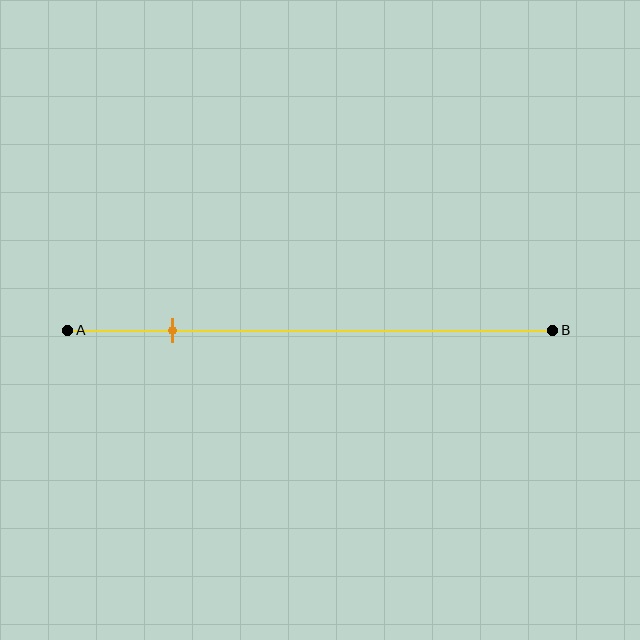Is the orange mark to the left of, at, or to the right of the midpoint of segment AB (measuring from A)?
The orange mark is to the left of the midpoint of segment AB.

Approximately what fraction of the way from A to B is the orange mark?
The orange mark is approximately 20% of the way from A to B.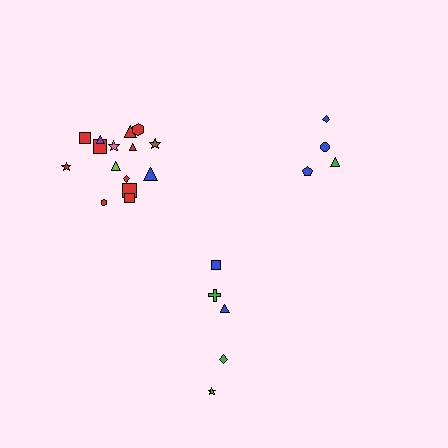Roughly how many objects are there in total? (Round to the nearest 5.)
Roughly 25 objects in total.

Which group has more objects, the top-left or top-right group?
The top-left group.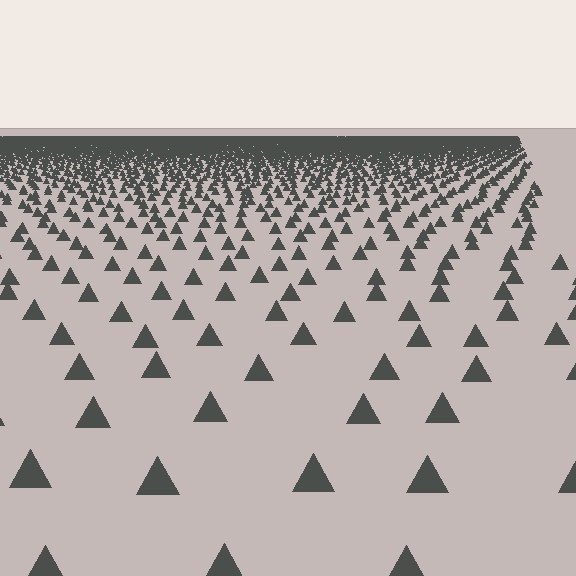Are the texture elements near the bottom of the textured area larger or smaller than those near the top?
Larger. Near the bottom, elements are closer to the viewer and appear at a bigger on-screen size.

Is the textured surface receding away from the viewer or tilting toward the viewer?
The surface is receding away from the viewer. Texture elements get smaller and denser toward the top.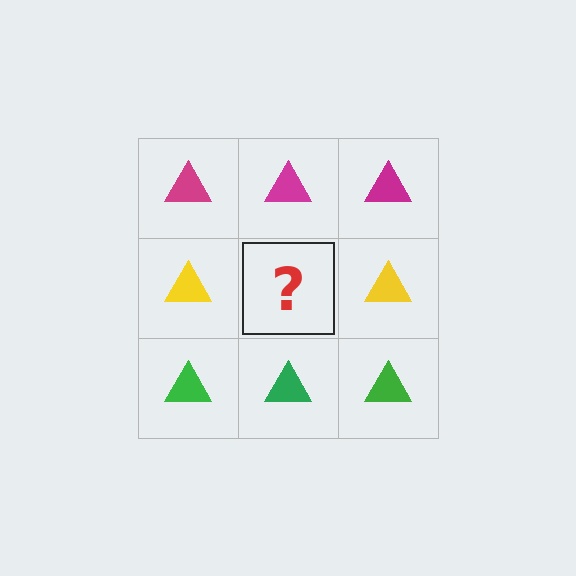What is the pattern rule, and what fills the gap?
The rule is that each row has a consistent color. The gap should be filled with a yellow triangle.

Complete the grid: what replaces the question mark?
The question mark should be replaced with a yellow triangle.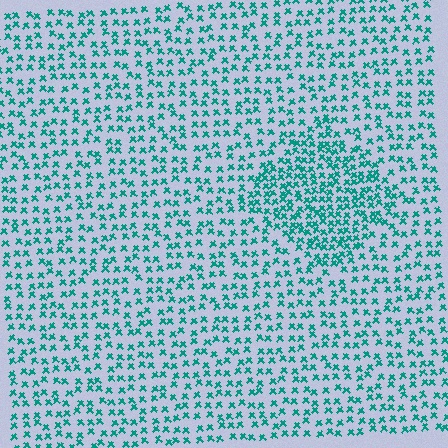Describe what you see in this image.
The image contains small teal elements arranged at two different densities. A diamond-shaped region is visible where the elements are more densely packed than the surrounding area.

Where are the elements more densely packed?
The elements are more densely packed inside the diamond boundary.